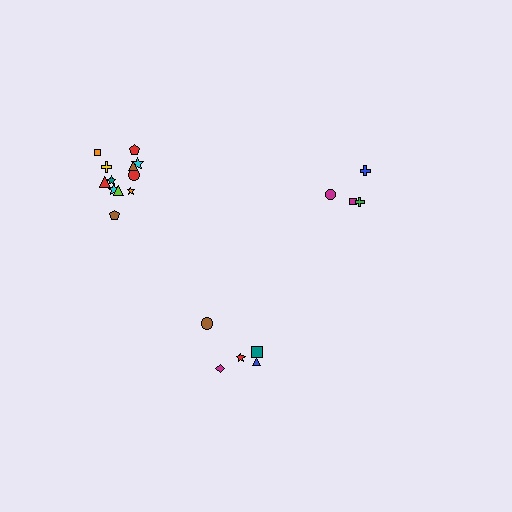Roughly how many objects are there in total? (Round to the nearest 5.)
Roughly 20 objects in total.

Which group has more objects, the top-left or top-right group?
The top-left group.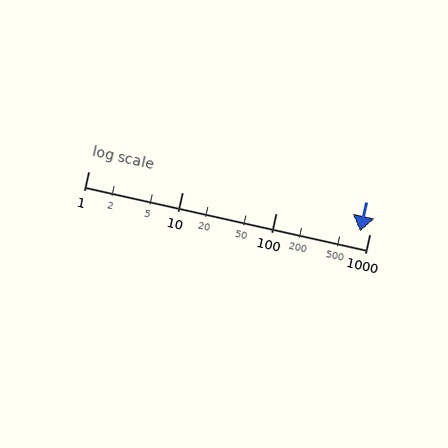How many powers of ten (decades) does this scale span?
The scale spans 3 decades, from 1 to 1000.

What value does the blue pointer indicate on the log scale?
The pointer indicates approximately 800.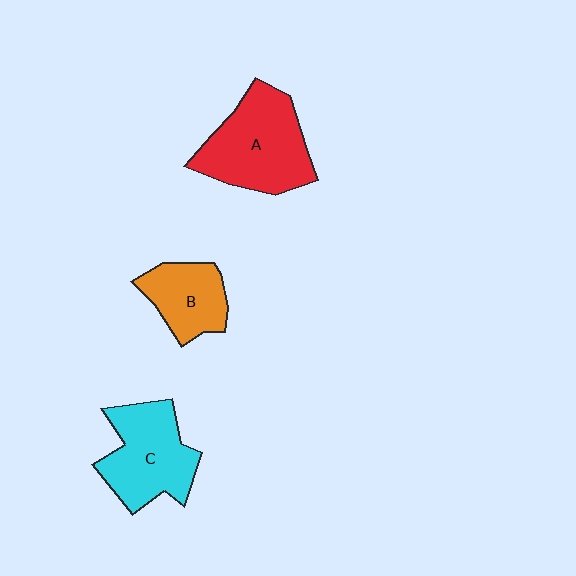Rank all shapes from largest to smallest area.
From largest to smallest: A (red), C (cyan), B (orange).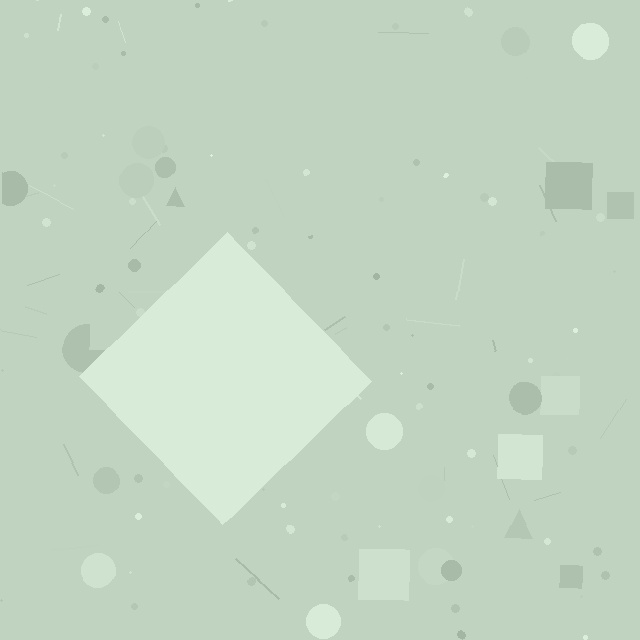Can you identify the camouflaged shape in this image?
The camouflaged shape is a diamond.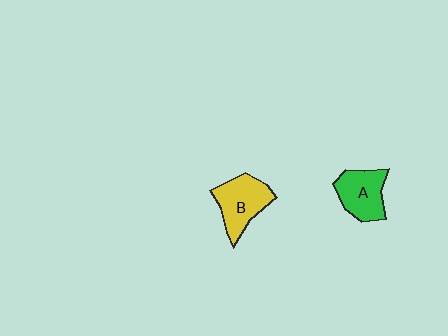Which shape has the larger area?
Shape B (yellow).